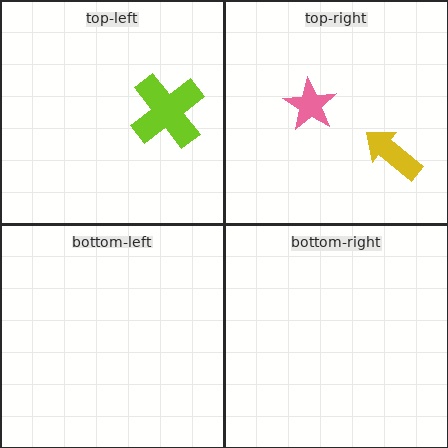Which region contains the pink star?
The top-right region.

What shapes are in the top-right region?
The pink star, the yellow arrow.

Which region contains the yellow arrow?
The top-right region.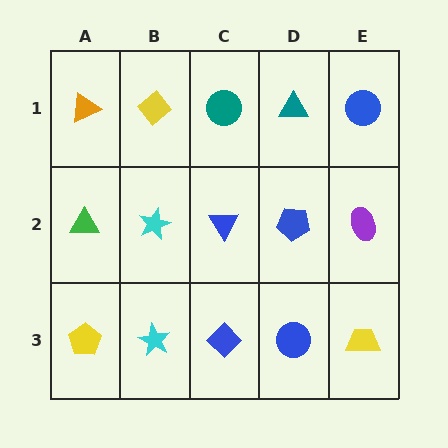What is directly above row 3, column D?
A blue pentagon.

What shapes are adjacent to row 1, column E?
A purple ellipse (row 2, column E), a teal triangle (row 1, column D).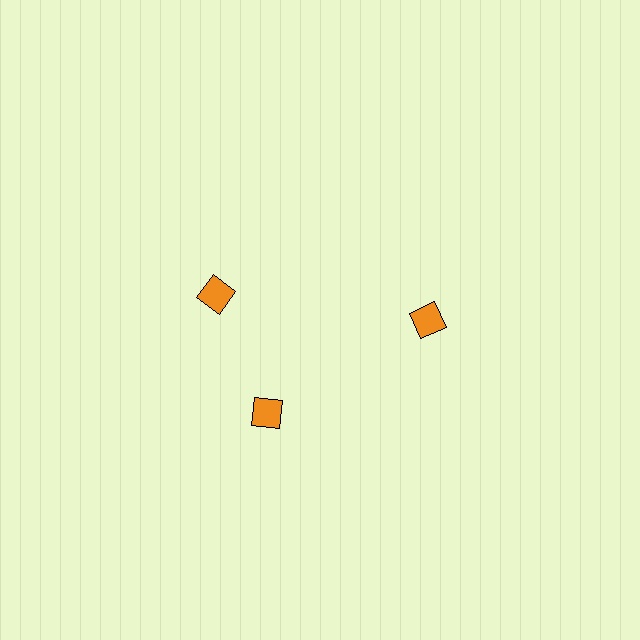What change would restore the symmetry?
The symmetry would be restored by rotating it back into even spacing with its neighbors so that all 3 squares sit at equal angles and equal distance from the center.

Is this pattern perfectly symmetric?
No. The 3 orange squares are arranged in a ring, but one element near the 11 o'clock position is rotated out of alignment along the ring, breaking the 3-fold rotational symmetry.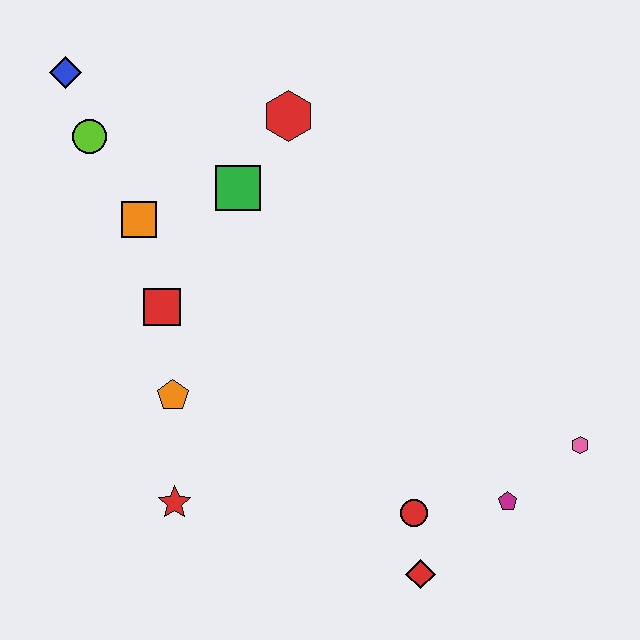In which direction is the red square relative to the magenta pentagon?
The red square is to the left of the magenta pentagon.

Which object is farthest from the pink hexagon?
The blue diamond is farthest from the pink hexagon.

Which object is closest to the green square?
The red hexagon is closest to the green square.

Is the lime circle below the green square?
No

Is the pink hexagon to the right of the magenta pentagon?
Yes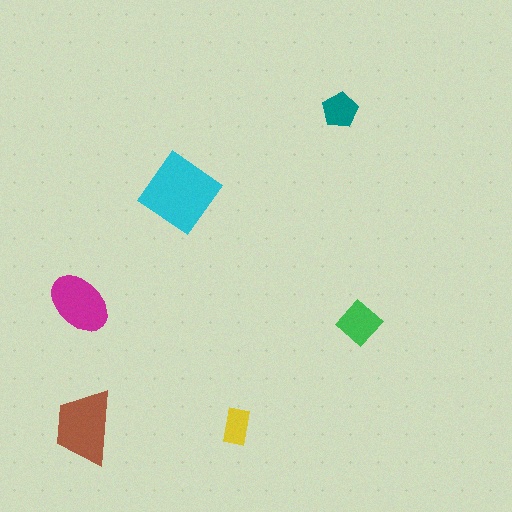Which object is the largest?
The cyan diamond.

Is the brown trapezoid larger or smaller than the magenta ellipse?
Larger.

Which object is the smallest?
The yellow rectangle.